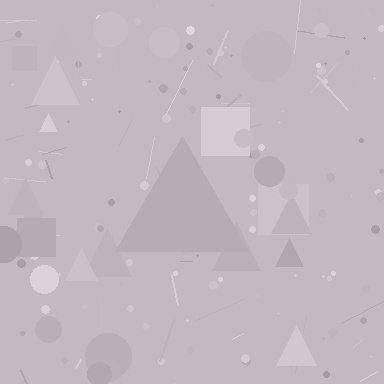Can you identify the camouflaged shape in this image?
The camouflaged shape is a triangle.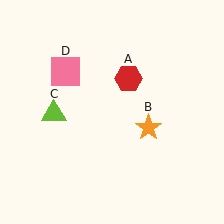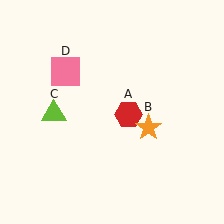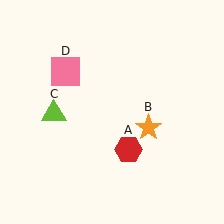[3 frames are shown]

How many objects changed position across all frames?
1 object changed position: red hexagon (object A).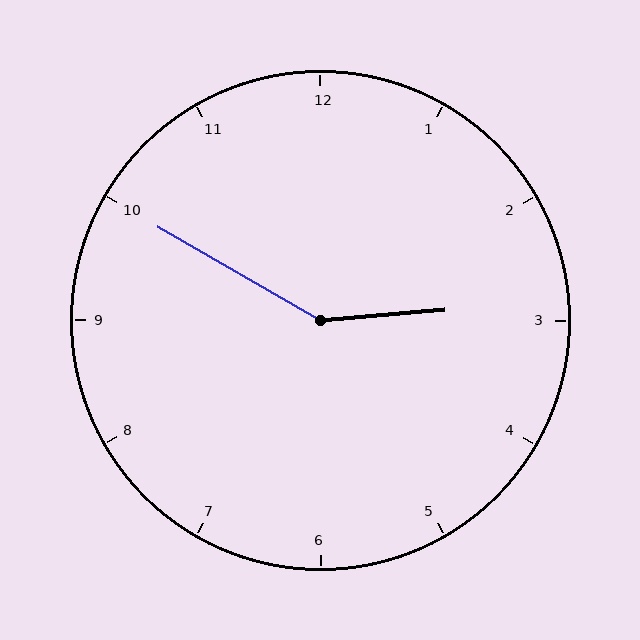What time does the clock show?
2:50.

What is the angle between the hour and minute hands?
Approximately 145 degrees.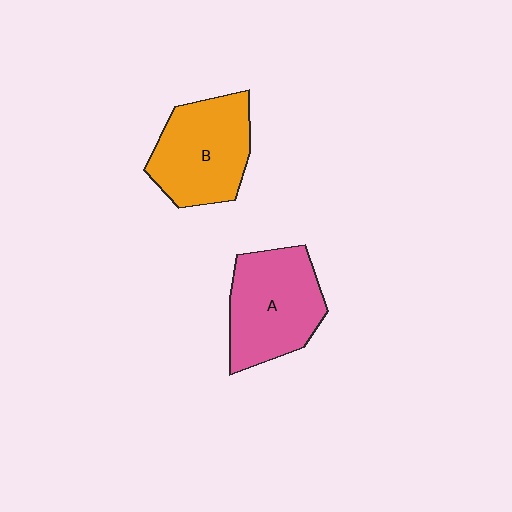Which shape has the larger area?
Shape A (pink).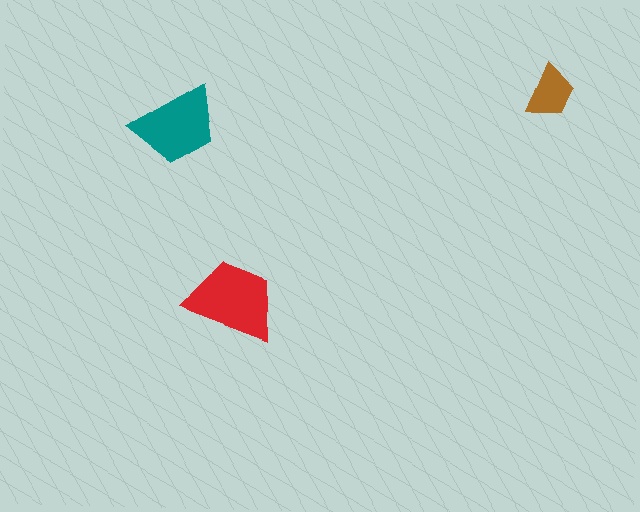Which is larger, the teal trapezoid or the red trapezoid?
The red one.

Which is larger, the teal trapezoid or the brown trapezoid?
The teal one.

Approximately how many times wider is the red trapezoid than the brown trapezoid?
About 1.5 times wider.